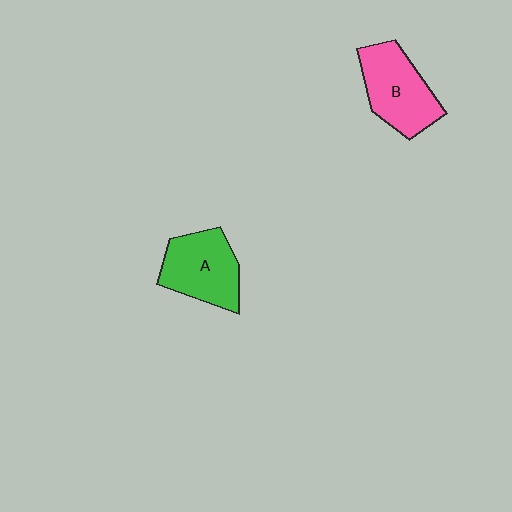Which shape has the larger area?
Shape B (pink).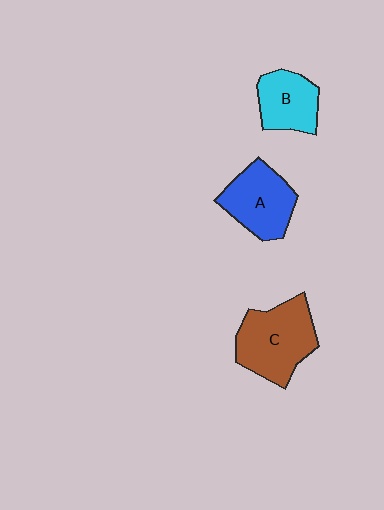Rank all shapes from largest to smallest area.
From largest to smallest: C (brown), A (blue), B (cyan).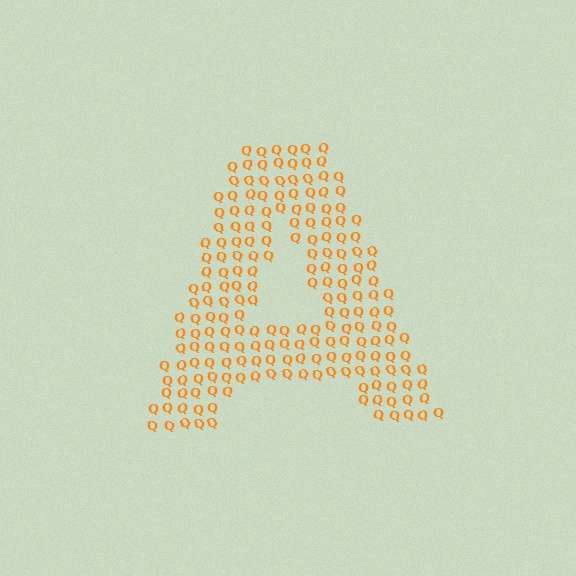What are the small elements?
The small elements are letter Q's.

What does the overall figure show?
The overall figure shows the letter A.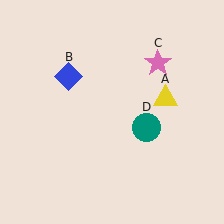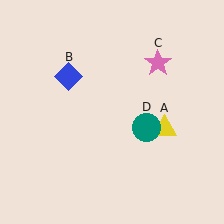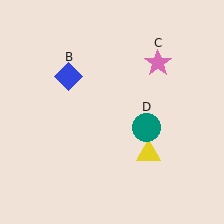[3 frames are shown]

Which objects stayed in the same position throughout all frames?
Blue diamond (object B) and pink star (object C) and teal circle (object D) remained stationary.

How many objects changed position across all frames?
1 object changed position: yellow triangle (object A).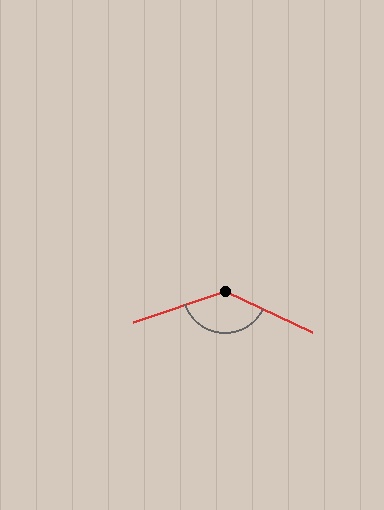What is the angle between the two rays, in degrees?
Approximately 136 degrees.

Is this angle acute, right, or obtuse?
It is obtuse.